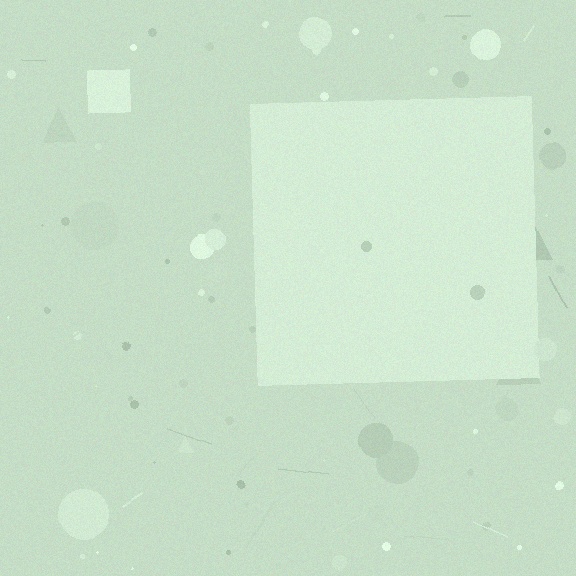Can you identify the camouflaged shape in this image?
The camouflaged shape is a square.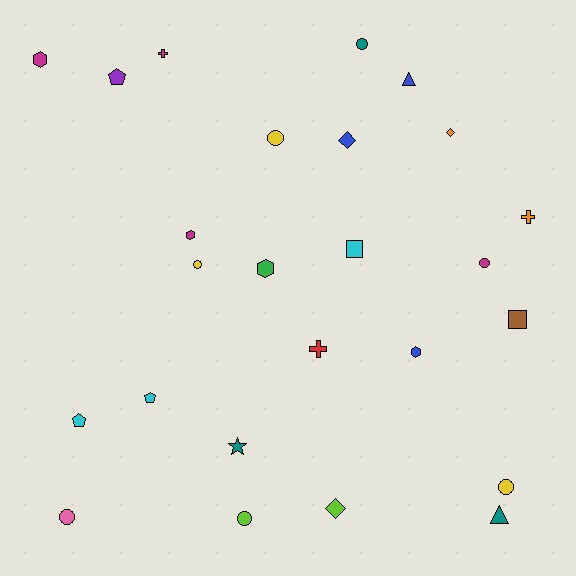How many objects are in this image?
There are 25 objects.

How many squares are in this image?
There are 2 squares.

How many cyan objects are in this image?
There are 3 cyan objects.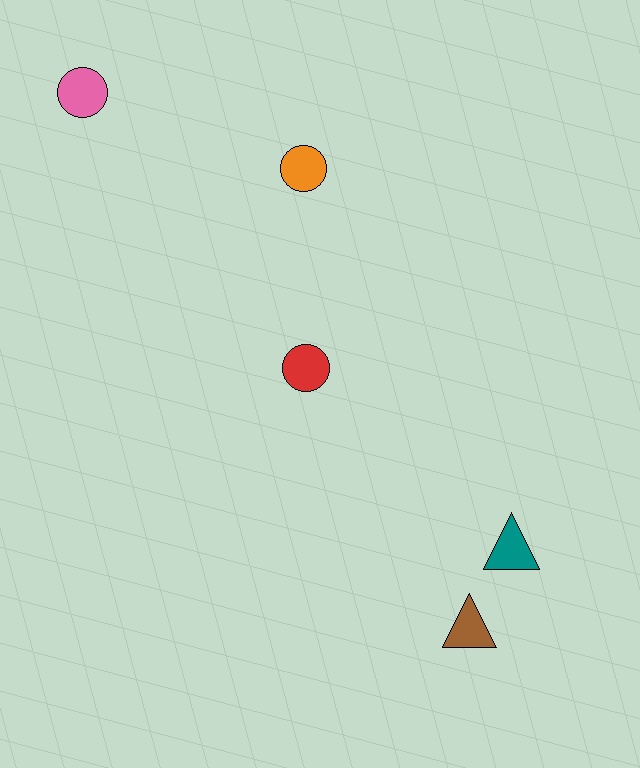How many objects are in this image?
There are 5 objects.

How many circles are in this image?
There are 3 circles.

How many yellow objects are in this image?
There are no yellow objects.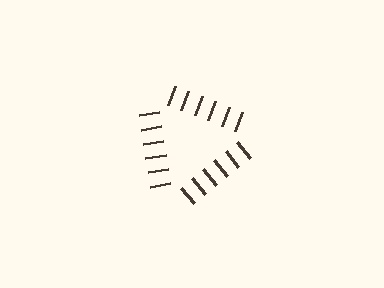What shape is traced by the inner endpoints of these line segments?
An illusory triangle — the line segments terminate on its edges but no continuous stroke is drawn.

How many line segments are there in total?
18 — 6 along each of the 3 edges.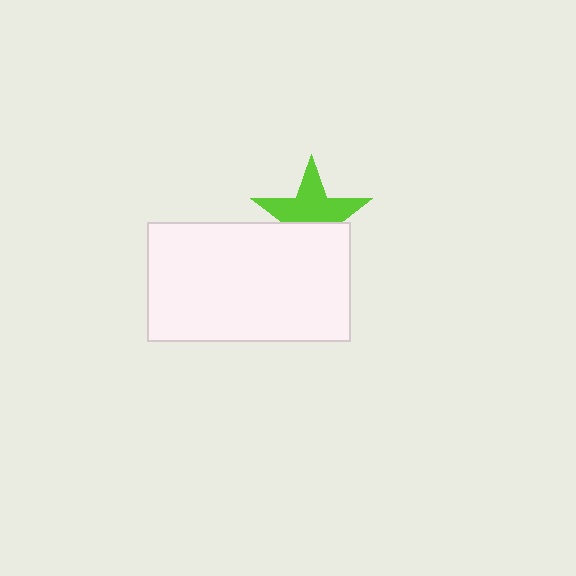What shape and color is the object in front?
The object in front is a white rectangle.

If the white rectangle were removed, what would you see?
You would see the complete lime star.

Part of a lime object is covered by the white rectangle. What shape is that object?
It is a star.